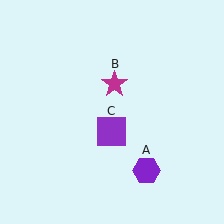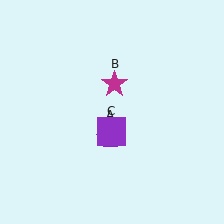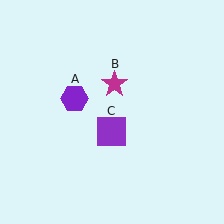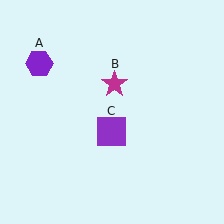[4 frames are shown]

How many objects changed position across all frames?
1 object changed position: purple hexagon (object A).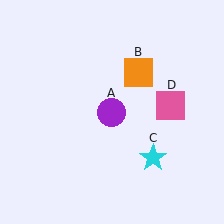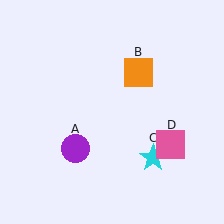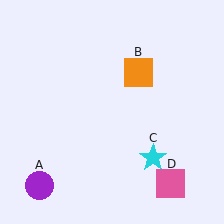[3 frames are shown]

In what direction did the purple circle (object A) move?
The purple circle (object A) moved down and to the left.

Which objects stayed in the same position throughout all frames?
Orange square (object B) and cyan star (object C) remained stationary.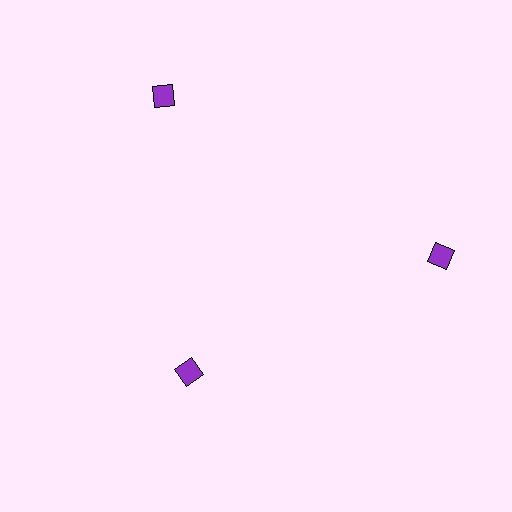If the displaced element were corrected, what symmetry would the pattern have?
It would have 3-fold rotational symmetry — the pattern would map onto itself every 120 degrees.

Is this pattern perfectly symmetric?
No. The 3 purple diamonds are arranged in a ring, but one element near the 7 o'clock position is pulled inward toward the center, breaking the 3-fold rotational symmetry.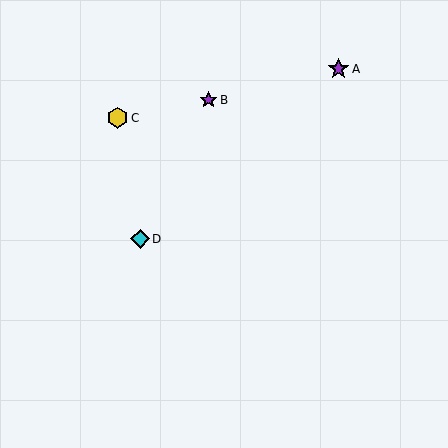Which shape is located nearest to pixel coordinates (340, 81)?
The purple star (labeled A) at (338, 69) is nearest to that location.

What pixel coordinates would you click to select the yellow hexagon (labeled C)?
Click at (117, 118) to select the yellow hexagon C.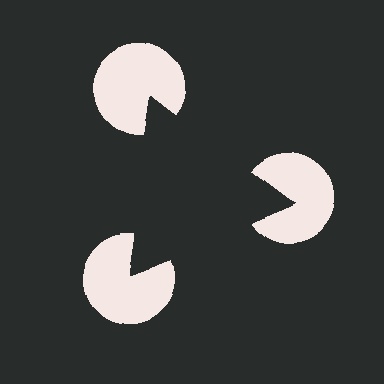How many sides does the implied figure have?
3 sides.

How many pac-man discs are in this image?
There are 3 — one at each vertex of the illusory triangle.